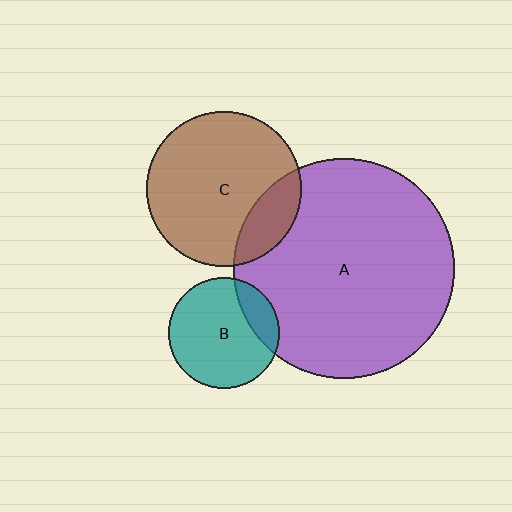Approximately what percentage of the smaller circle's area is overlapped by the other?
Approximately 20%.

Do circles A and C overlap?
Yes.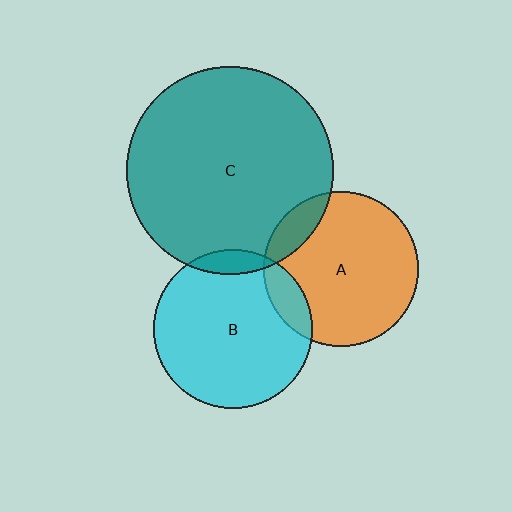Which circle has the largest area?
Circle C (teal).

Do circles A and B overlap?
Yes.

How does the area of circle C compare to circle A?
Approximately 1.8 times.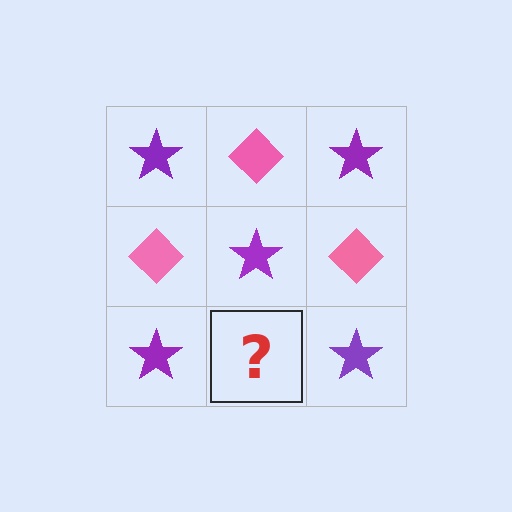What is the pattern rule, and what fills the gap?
The rule is that it alternates purple star and pink diamond in a checkerboard pattern. The gap should be filled with a pink diamond.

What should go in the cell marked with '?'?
The missing cell should contain a pink diamond.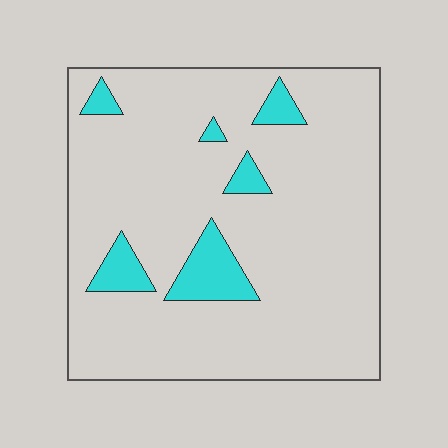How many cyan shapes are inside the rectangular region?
6.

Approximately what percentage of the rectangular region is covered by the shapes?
Approximately 10%.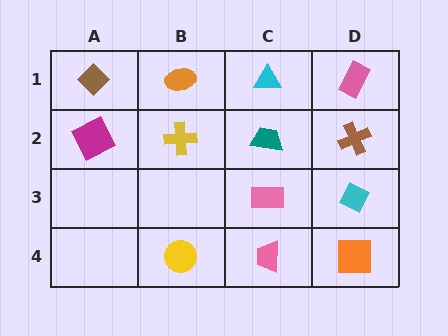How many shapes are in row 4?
3 shapes.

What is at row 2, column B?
A yellow cross.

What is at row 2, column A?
A magenta square.